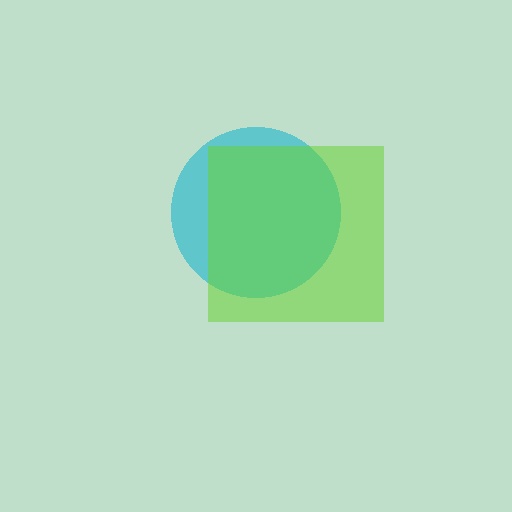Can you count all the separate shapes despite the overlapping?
Yes, there are 2 separate shapes.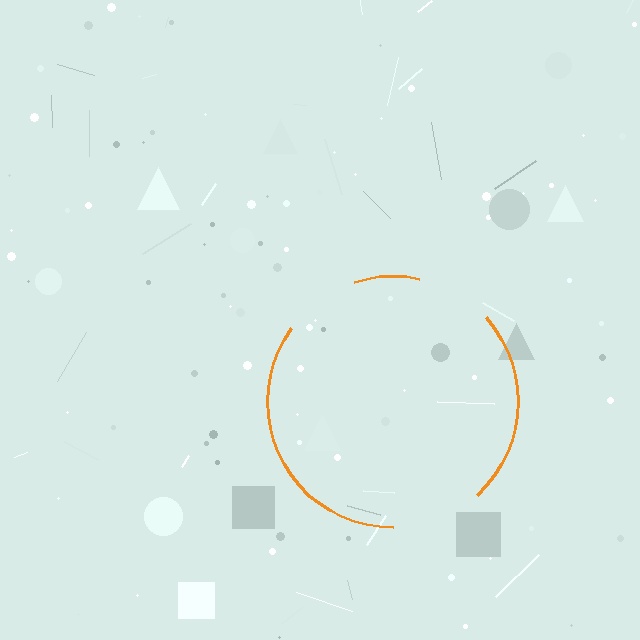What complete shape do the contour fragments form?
The contour fragments form a circle.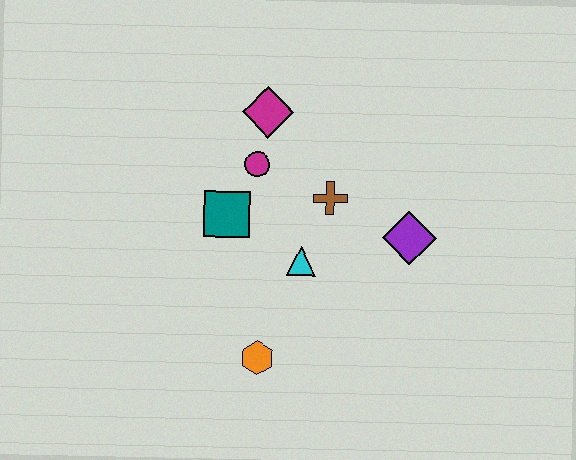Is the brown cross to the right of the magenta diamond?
Yes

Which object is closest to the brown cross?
The cyan triangle is closest to the brown cross.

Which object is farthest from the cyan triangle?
The magenta diamond is farthest from the cyan triangle.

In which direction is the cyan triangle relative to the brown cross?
The cyan triangle is below the brown cross.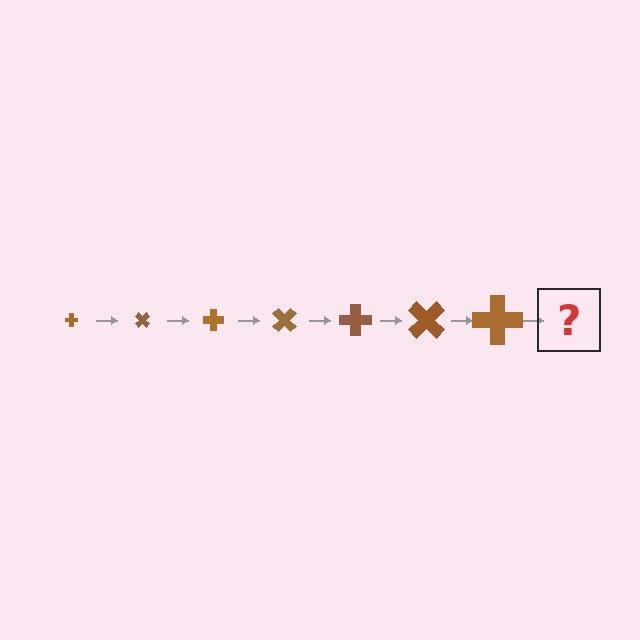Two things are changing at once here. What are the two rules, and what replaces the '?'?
The two rules are that the cross grows larger each step and it rotates 45 degrees each step. The '?' should be a cross, larger than the previous one and rotated 315 degrees from the start.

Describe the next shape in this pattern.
It should be a cross, larger than the previous one and rotated 315 degrees from the start.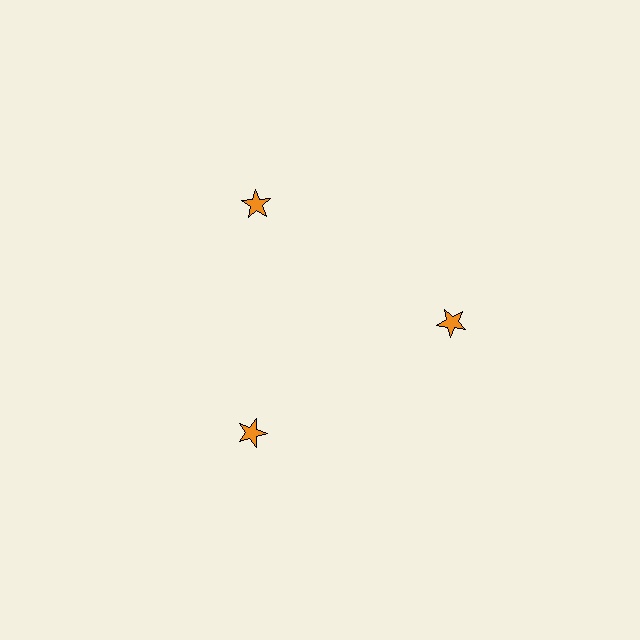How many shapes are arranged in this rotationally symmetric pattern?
There are 3 shapes, arranged in 3 groups of 1.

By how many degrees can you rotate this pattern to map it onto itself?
The pattern maps onto itself every 120 degrees of rotation.